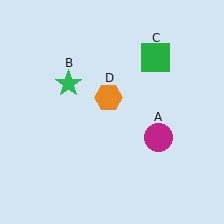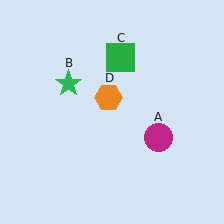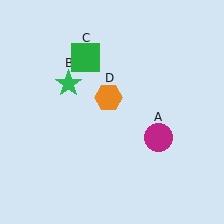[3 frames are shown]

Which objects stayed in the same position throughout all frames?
Magenta circle (object A) and green star (object B) and orange hexagon (object D) remained stationary.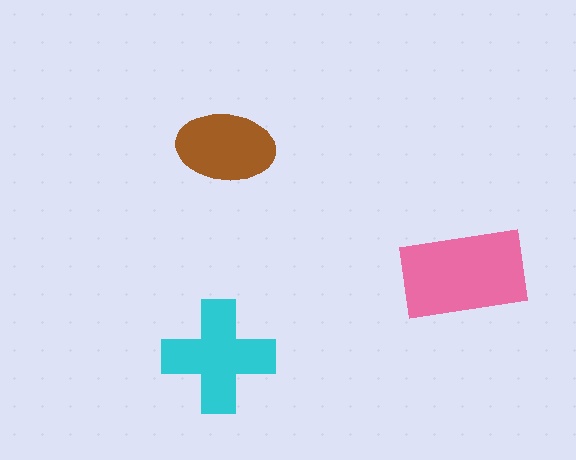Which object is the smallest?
The brown ellipse.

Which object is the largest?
The pink rectangle.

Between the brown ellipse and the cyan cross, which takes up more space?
The cyan cross.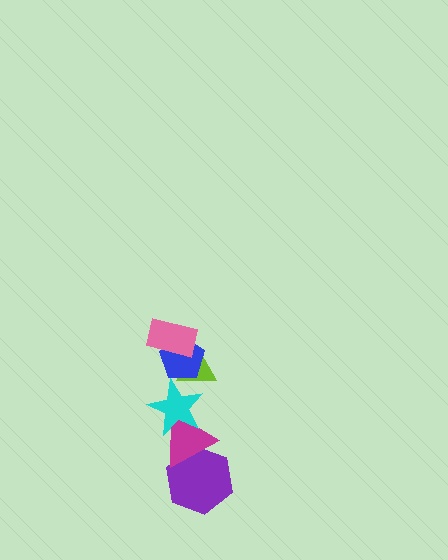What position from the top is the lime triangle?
The lime triangle is 3rd from the top.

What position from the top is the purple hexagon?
The purple hexagon is 6th from the top.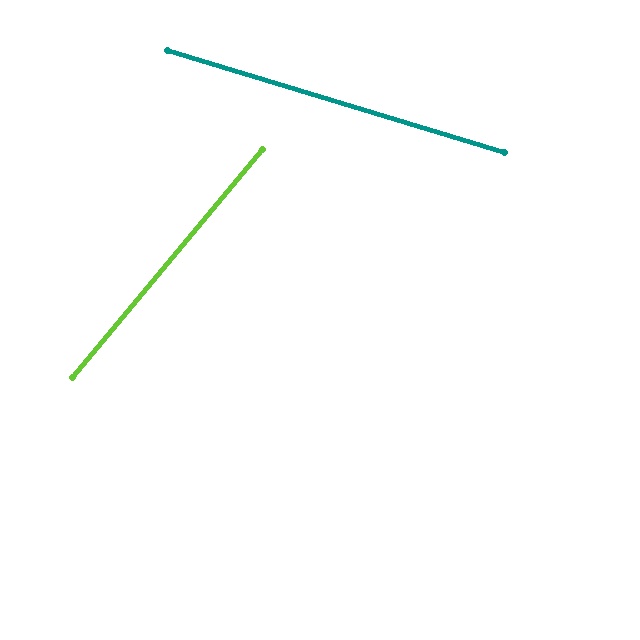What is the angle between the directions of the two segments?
Approximately 67 degrees.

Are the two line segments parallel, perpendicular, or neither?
Neither parallel nor perpendicular — they differ by about 67°.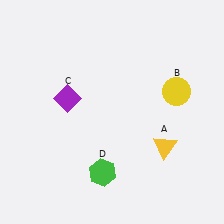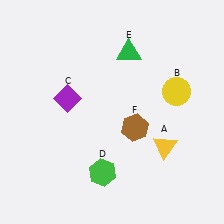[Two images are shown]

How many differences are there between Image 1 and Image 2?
There are 2 differences between the two images.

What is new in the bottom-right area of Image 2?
A brown hexagon (F) was added in the bottom-right area of Image 2.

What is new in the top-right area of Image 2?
A green triangle (E) was added in the top-right area of Image 2.